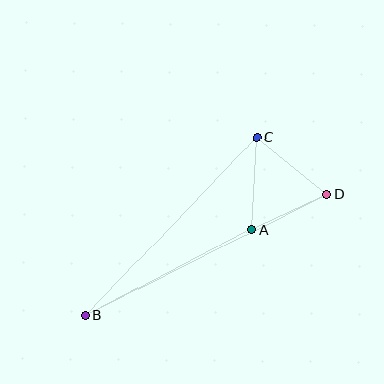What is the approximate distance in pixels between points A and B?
The distance between A and B is approximately 187 pixels.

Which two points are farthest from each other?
Points B and D are farthest from each other.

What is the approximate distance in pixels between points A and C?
The distance between A and C is approximately 93 pixels.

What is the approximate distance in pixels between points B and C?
The distance between B and C is approximately 248 pixels.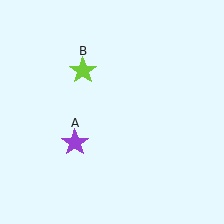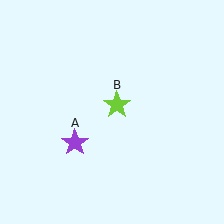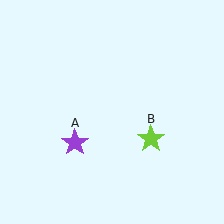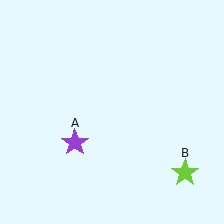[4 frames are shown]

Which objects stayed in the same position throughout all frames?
Purple star (object A) remained stationary.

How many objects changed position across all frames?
1 object changed position: lime star (object B).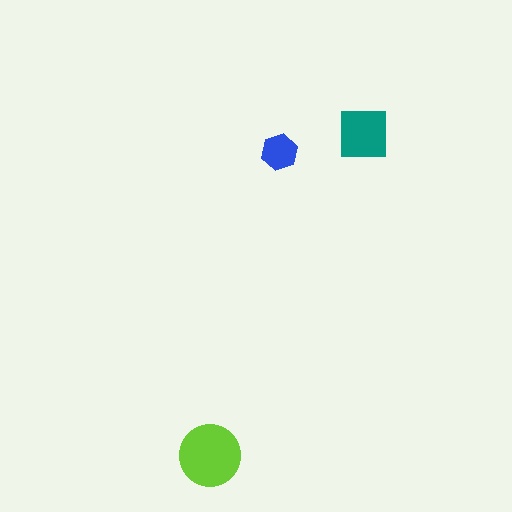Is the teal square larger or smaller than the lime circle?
Smaller.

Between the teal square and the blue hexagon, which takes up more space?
The teal square.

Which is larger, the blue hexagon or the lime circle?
The lime circle.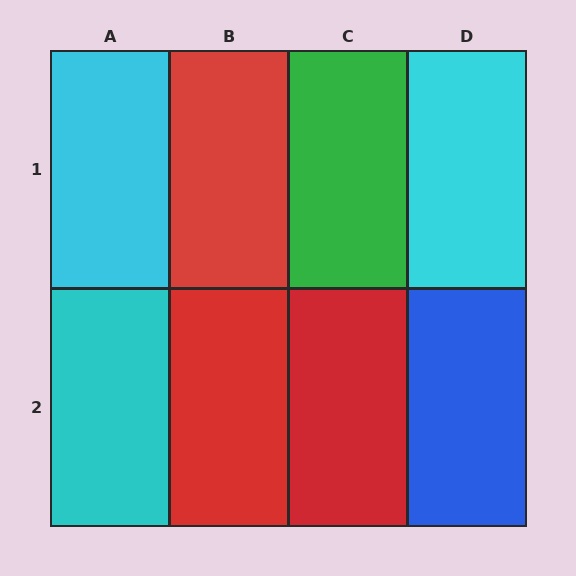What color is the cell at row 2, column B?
Red.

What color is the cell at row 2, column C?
Red.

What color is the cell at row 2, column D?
Blue.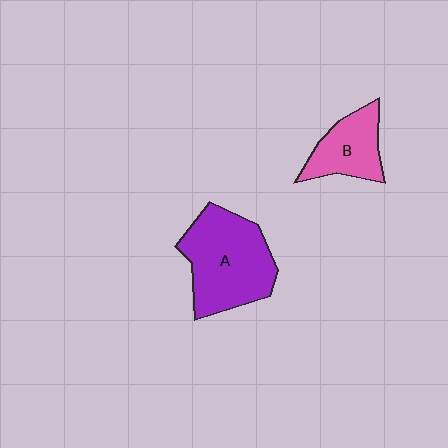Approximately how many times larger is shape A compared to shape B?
Approximately 1.8 times.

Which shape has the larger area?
Shape A (purple).